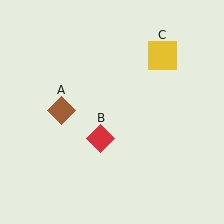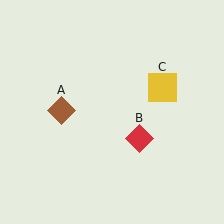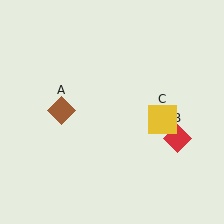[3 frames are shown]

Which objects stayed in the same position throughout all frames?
Brown diamond (object A) remained stationary.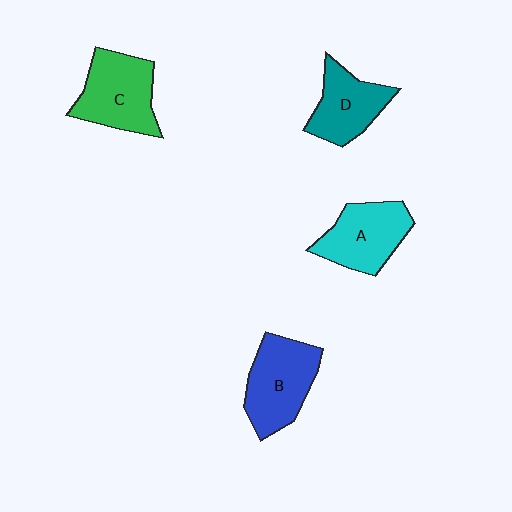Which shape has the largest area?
Shape B (blue).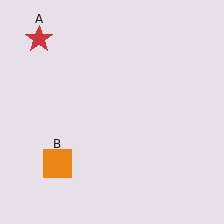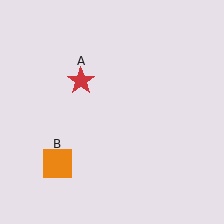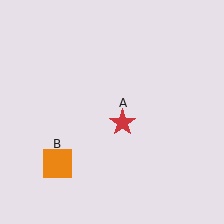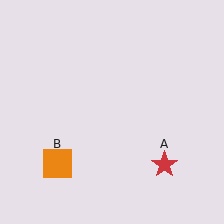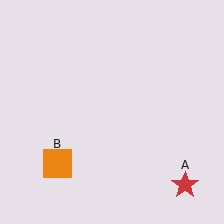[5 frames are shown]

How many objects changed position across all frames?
1 object changed position: red star (object A).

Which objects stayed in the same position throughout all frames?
Orange square (object B) remained stationary.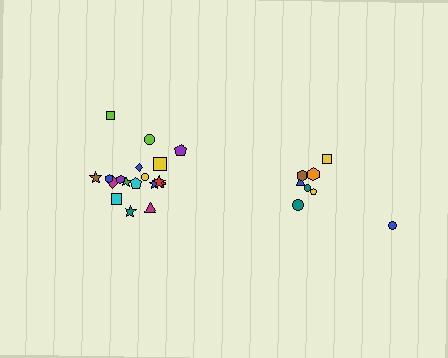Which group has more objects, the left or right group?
The left group.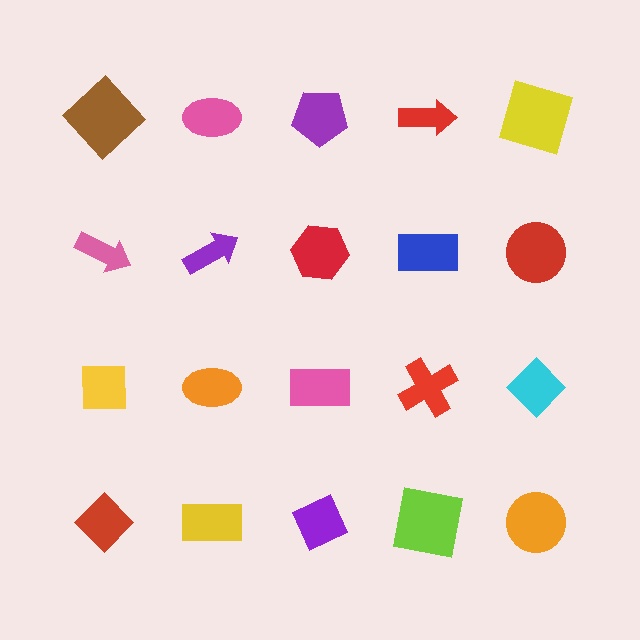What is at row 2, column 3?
A red hexagon.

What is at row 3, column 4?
A red cross.